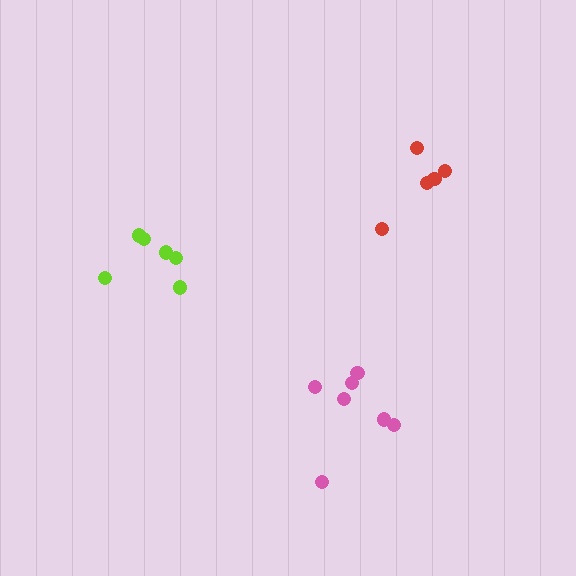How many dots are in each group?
Group 1: 6 dots, Group 2: 5 dots, Group 3: 7 dots (18 total).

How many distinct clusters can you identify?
There are 3 distinct clusters.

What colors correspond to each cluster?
The clusters are colored: lime, red, pink.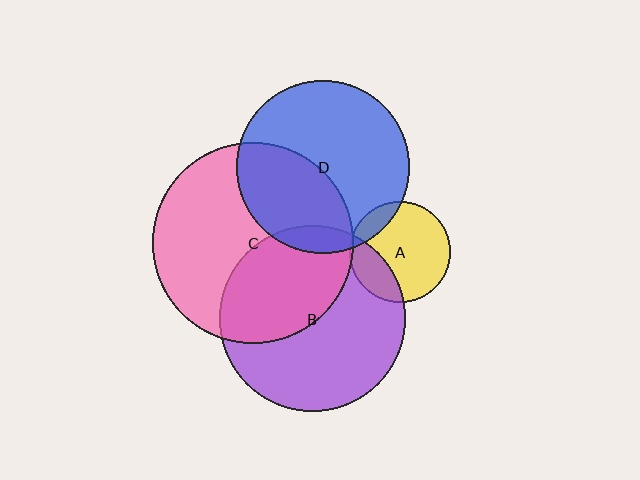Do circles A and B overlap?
Yes.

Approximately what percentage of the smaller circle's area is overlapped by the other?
Approximately 25%.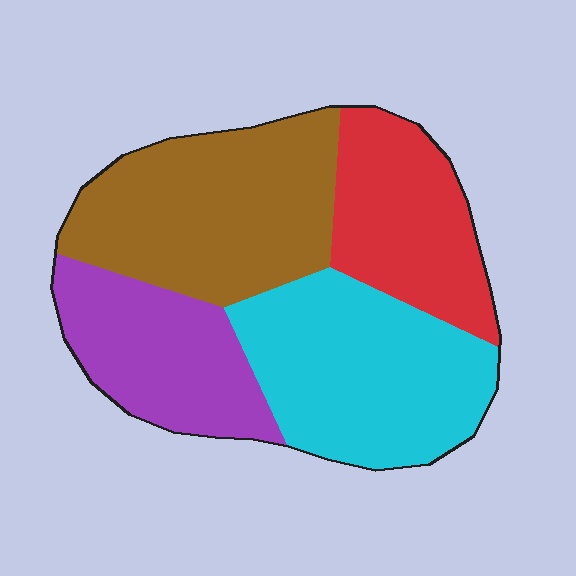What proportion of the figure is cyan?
Cyan covers roughly 30% of the figure.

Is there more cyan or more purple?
Cyan.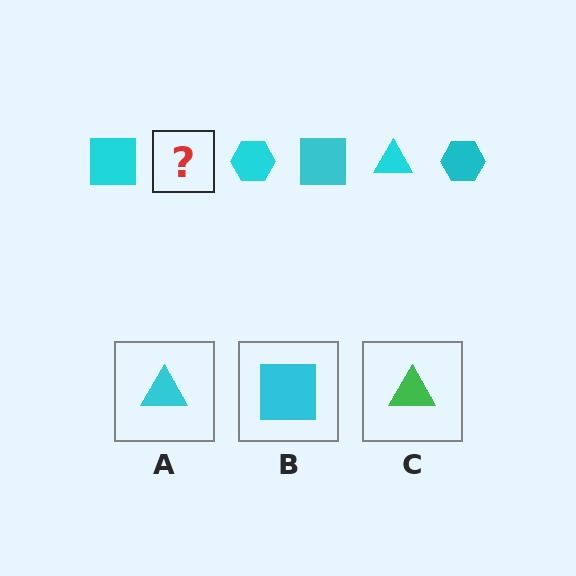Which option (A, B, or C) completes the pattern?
A.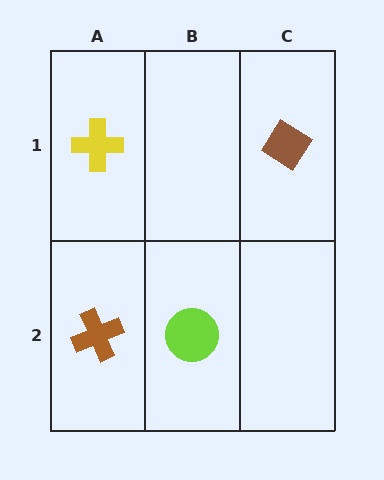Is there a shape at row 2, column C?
No, that cell is empty.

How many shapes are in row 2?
2 shapes.